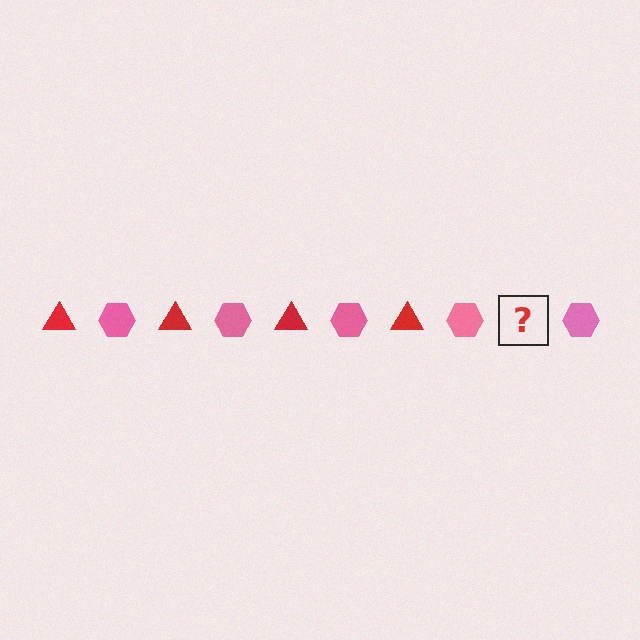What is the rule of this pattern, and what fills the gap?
The rule is that the pattern alternates between red triangle and pink hexagon. The gap should be filled with a red triangle.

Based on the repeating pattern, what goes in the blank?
The blank should be a red triangle.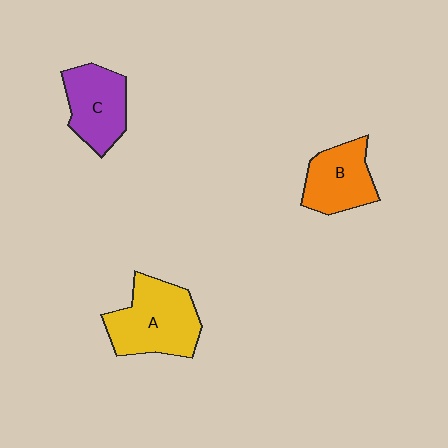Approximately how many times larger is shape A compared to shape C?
Approximately 1.3 times.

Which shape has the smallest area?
Shape B (orange).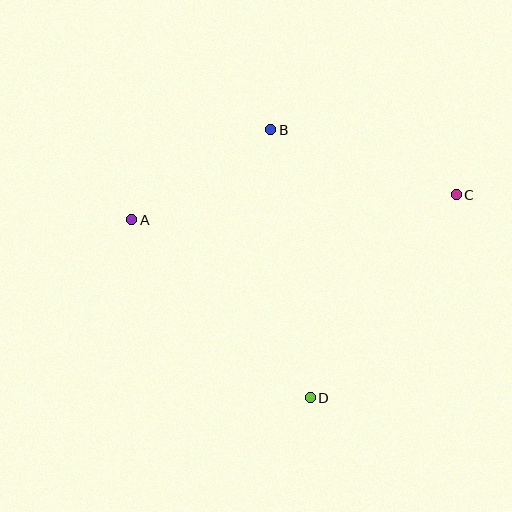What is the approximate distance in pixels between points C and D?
The distance between C and D is approximately 250 pixels.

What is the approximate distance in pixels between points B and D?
The distance between B and D is approximately 271 pixels.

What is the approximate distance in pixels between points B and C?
The distance between B and C is approximately 197 pixels.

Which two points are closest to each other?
Points A and B are closest to each other.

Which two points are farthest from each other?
Points A and C are farthest from each other.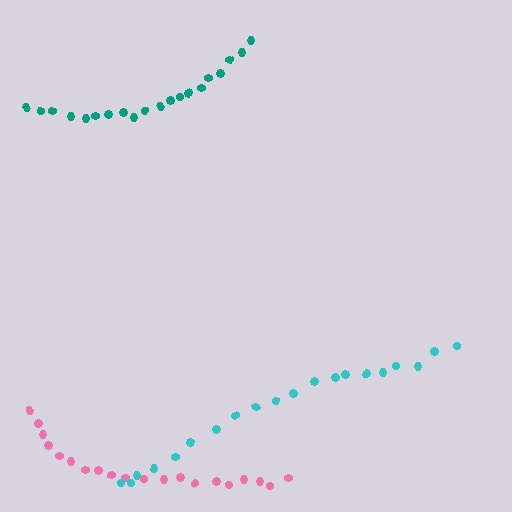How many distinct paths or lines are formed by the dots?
There are 3 distinct paths.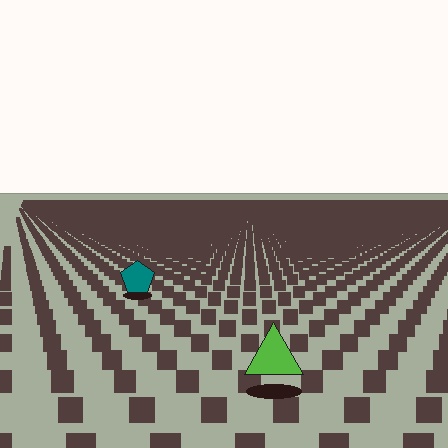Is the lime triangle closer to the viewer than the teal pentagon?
Yes. The lime triangle is closer — you can tell from the texture gradient: the ground texture is coarser near it.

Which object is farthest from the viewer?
The teal pentagon is farthest from the viewer. It appears smaller and the ground texture around it is denser.